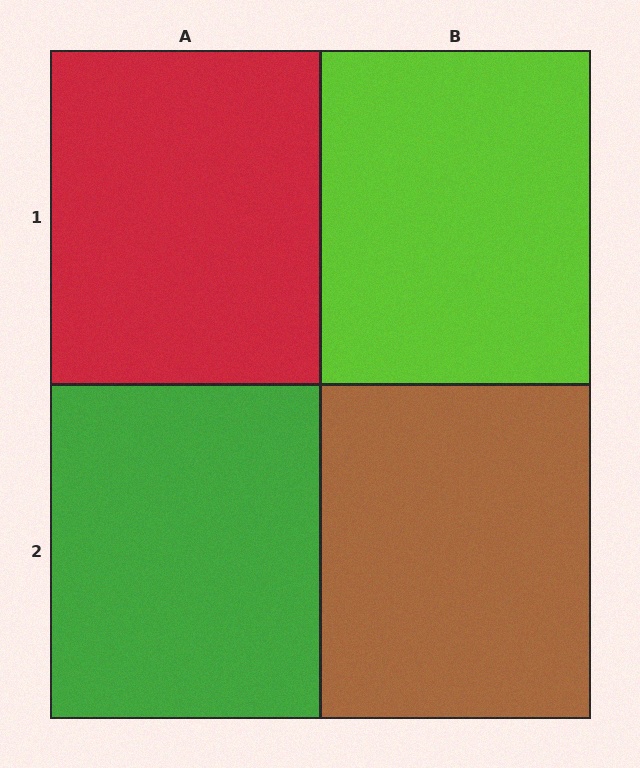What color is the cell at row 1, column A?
Red.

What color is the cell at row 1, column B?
Lime.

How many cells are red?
1 cell is red.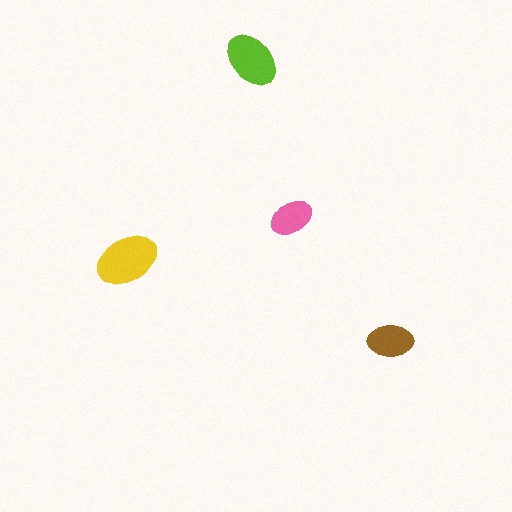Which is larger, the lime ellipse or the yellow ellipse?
The yellow one.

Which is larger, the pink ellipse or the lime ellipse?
The lime one.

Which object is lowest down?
The brown ellipse is bottommost.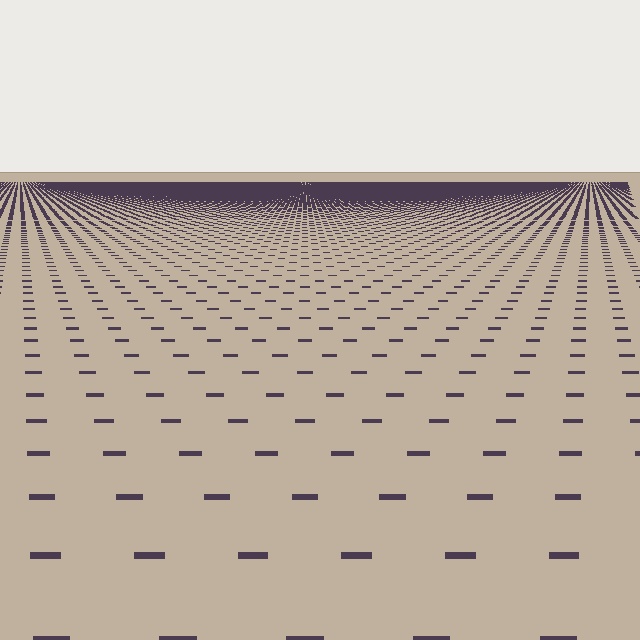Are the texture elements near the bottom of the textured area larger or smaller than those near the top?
Larger. Near the bottom, elements are closer to the viewer and appear at a bigger on-screen size.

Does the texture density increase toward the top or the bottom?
Density increases toward the top.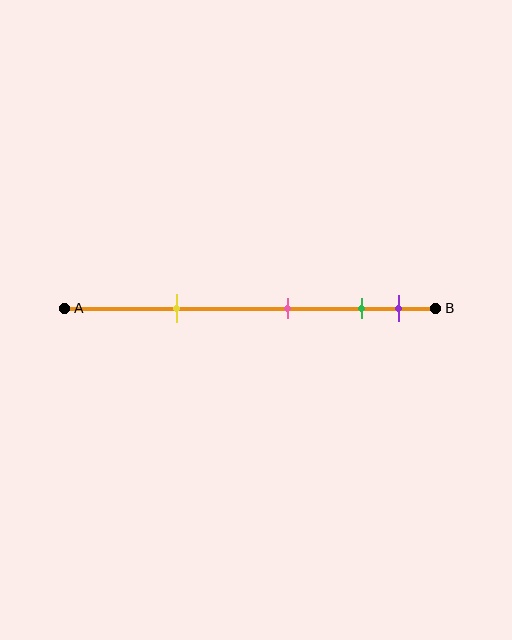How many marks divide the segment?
There are 4 marks dividing the segment.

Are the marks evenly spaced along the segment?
No, the marks are not evenly spaced.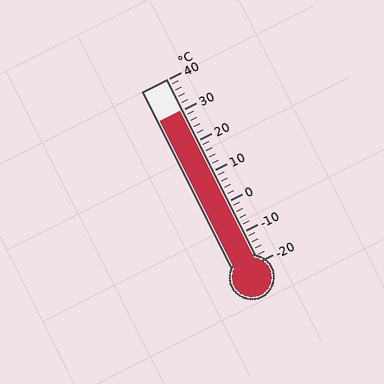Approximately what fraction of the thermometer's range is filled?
The thermometer is filled to approximately 85% of its range.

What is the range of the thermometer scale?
The thermometer scale ranges from -20°C to 40°C.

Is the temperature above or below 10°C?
The temperature is above 10°C.